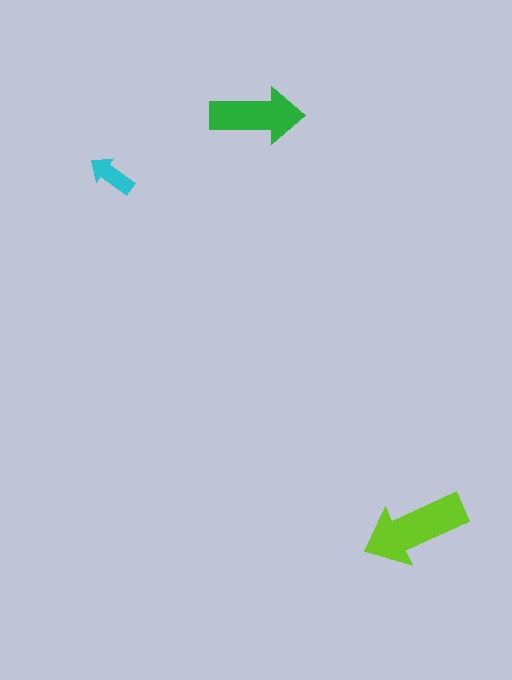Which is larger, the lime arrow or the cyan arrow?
The lime one.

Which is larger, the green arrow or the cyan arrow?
The green one.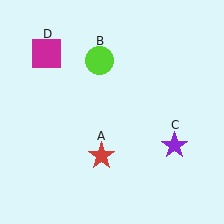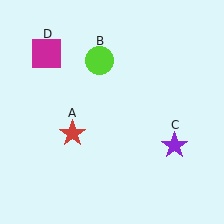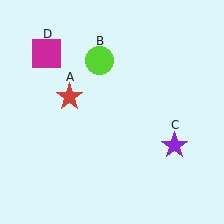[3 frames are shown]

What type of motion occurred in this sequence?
The red star (object A) rotated clockwise around the center of the scene.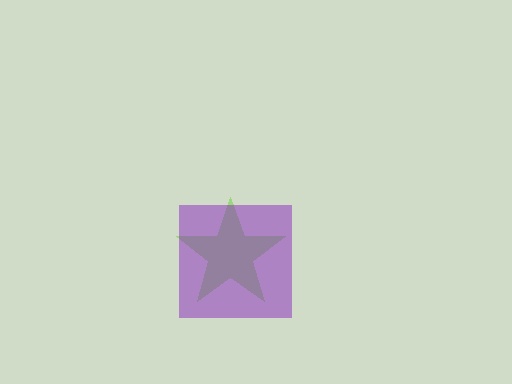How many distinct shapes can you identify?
There are 2 distinct shapes: a lime star, a purple square.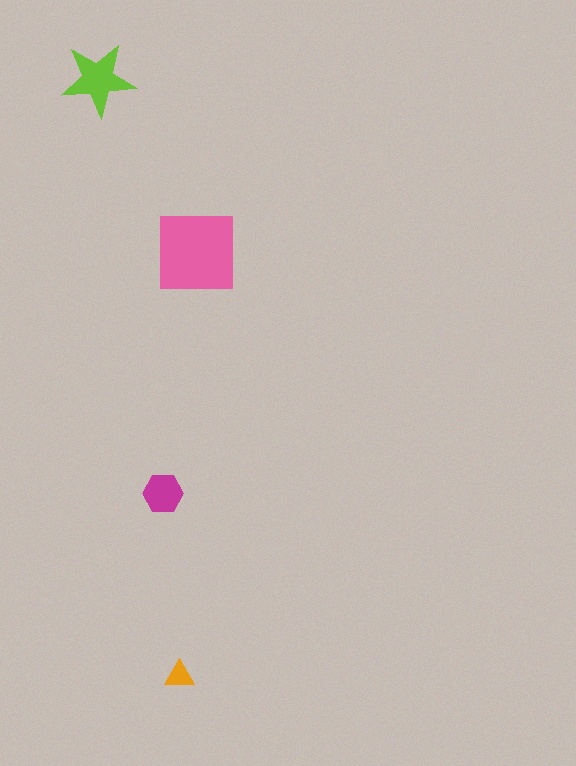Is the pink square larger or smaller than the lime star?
Larger.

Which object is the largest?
The pink square.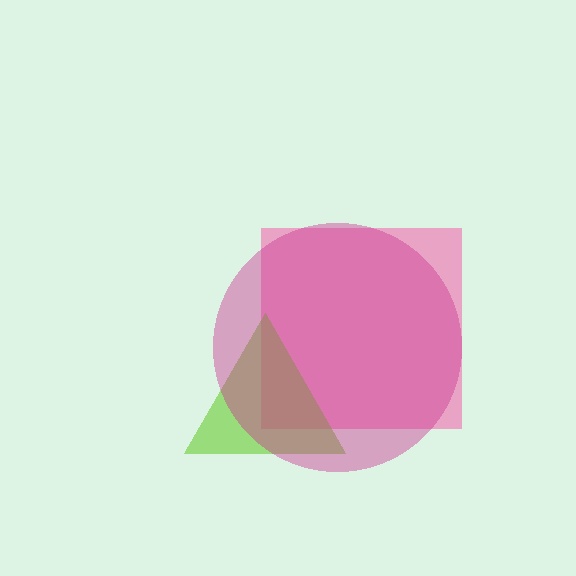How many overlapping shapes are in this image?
There are 3 overlapping shapes in the image.